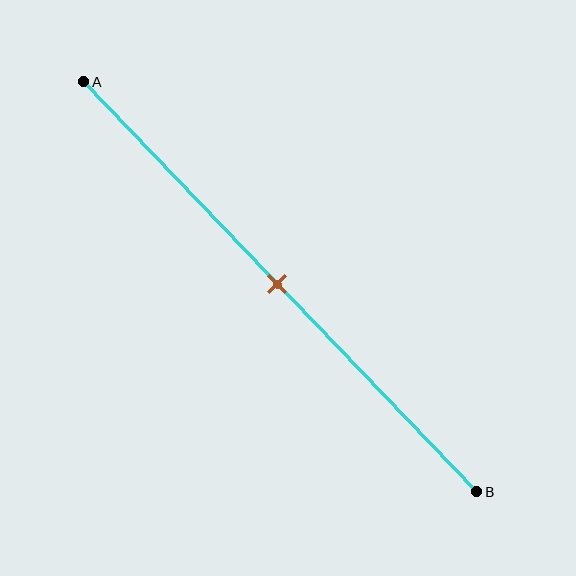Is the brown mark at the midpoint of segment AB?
Yes, the mark is approximately at the midpoint.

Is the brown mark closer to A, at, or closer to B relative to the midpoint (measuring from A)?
The brown mark is approximately at the midpoint of segment AB.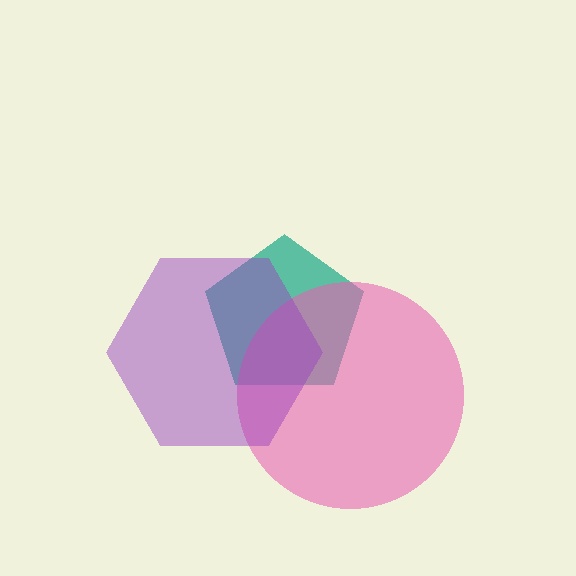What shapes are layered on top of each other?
The layered shapes are: a teal pentagon, a pink circle, a purple hexagon.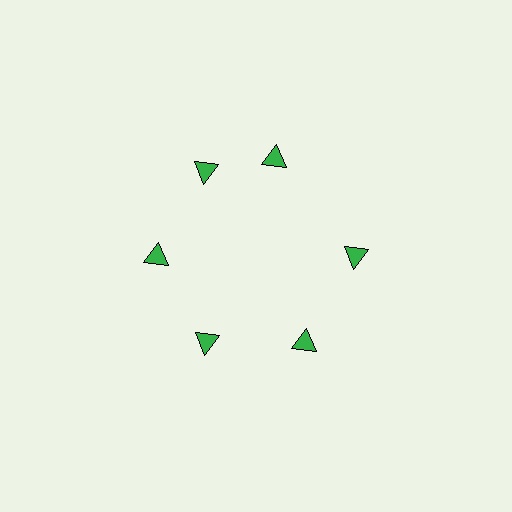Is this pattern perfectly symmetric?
No. The 6 green triangles are arranged in a ring, but one element near the 1 o'clock position is rotated out of alignment along the ring, breaking the 6-fold rotational symmetry.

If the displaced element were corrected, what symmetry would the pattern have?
It would have 6-fold rotational symmetry — the pattern would map onto itself every 60 degrees.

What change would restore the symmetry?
The symmetry would be restored by rotating it back into even spacing with its neighbors so that all 6 triangles sit at equal angles and equal distance from the center.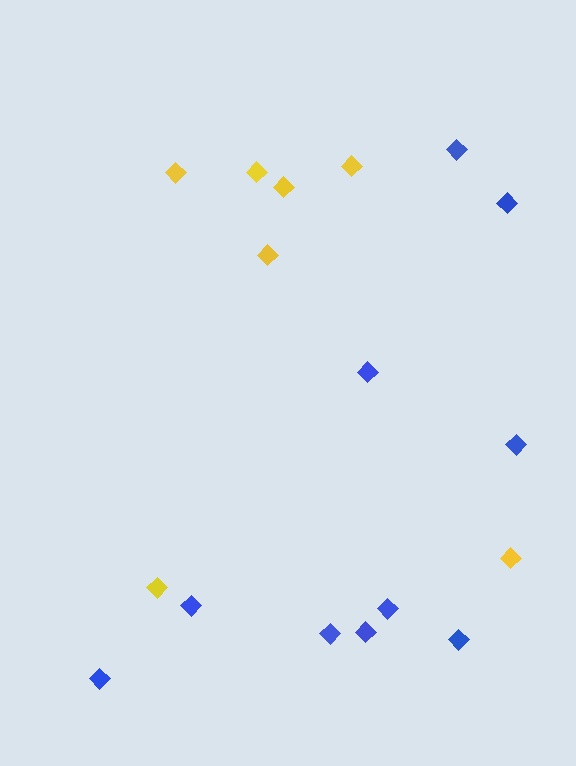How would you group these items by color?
There are 2 groups: one group of blue diamonds (10) and one group of yellow diamonds (7).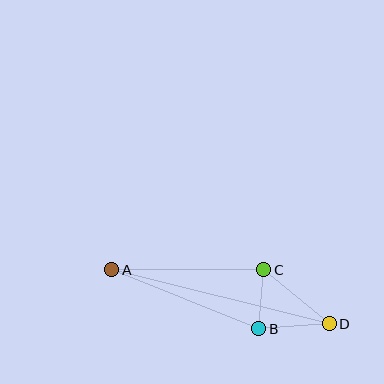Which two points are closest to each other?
Points B and C are closest to each other.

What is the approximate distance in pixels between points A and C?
The distance between A and C is approximately 152 pixels.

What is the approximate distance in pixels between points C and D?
The distance between C and D is approximately 85 pixels.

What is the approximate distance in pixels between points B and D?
The distance between B and D is approximately 71 pixels.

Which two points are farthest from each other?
Points A and D are farthest from each other.